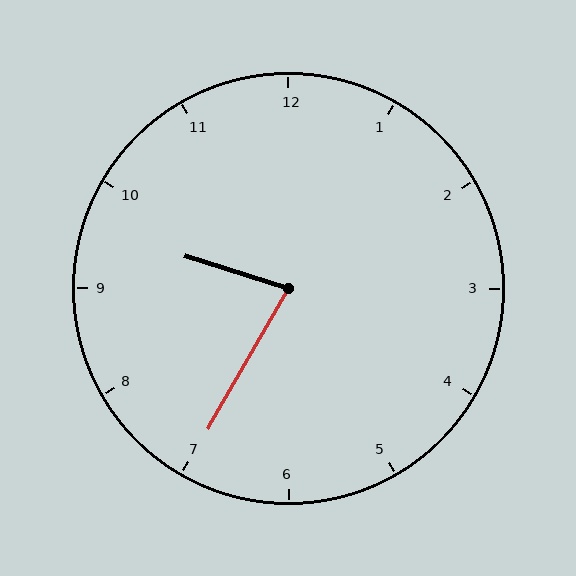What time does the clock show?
9:35.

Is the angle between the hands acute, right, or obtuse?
It is acute.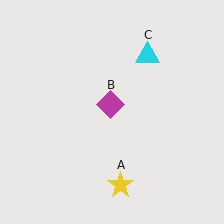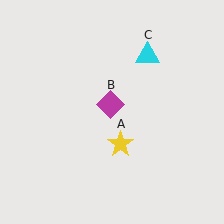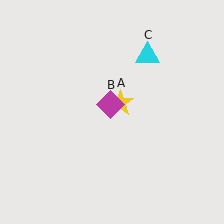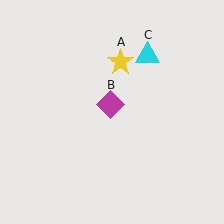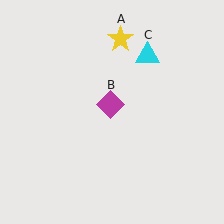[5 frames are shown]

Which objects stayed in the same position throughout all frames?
Magenta diamond (object B) and cyan triangle (object C) remained stationary.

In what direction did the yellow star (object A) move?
The yellow star (object A) moved up.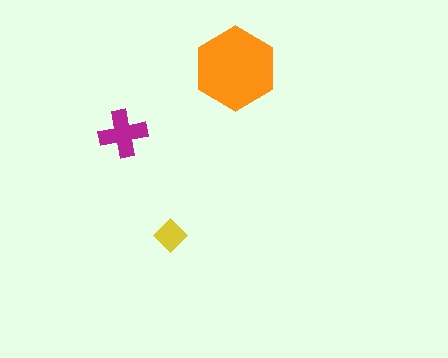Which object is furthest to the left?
The magenta cross is leftmost.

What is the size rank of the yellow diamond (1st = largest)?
3rd.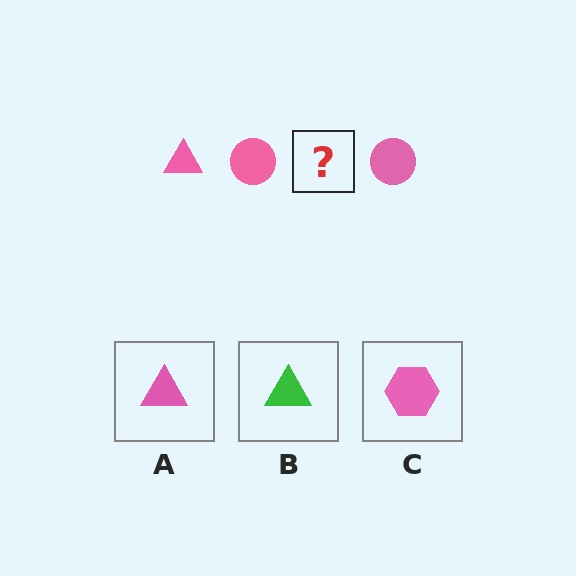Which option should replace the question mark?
Option A.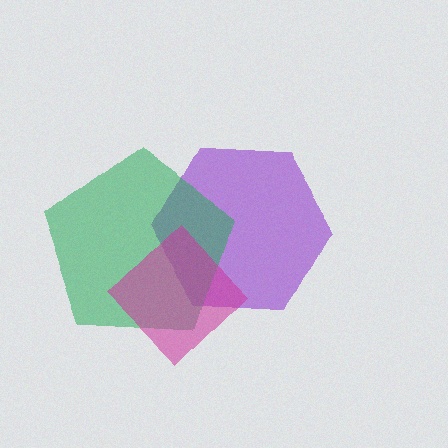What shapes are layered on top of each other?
The layered shapes are: a purple hexagon, a green pentagon, a magenta diamond.